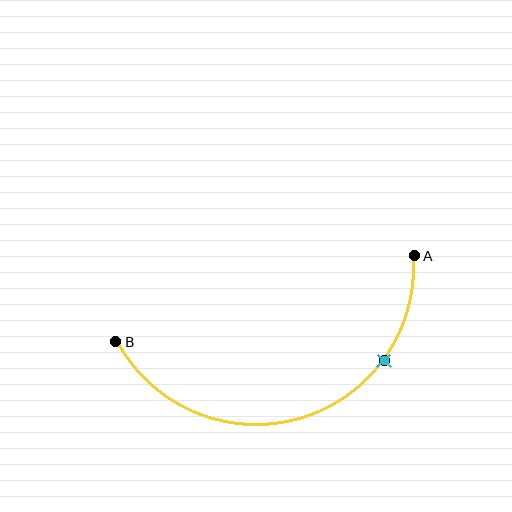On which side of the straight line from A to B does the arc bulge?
The arc bulges below the straight line connecting A and B.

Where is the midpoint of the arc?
The arc midpoint is the point on the curve farthest from the straight line joining A and B. It sits below that line.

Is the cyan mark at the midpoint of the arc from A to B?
No. The cyan mark lies on the arc but is closer to endpoint A. The arc midpoint would be at the point on the curve equidistant along the arc from both A and B.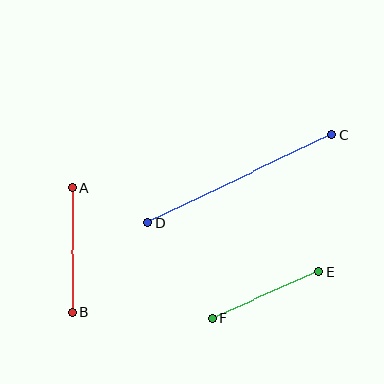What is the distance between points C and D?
The distance is approximately 203 pixels.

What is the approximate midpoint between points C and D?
The midpoint is at approximately (240, 179) pixels.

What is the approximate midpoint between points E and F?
The midpoint is at approximately (265, 295) pixels.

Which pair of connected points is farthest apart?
Points C and D are farthest apart.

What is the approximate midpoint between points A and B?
The midpoint is at approximately (72, 250) pixels.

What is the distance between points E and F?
The distance is approximately 116 pixels.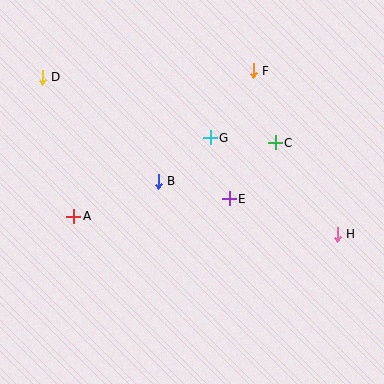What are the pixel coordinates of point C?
Point C is at (275, 143).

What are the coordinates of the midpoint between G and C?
The midpoint between G and C is at (243, 140).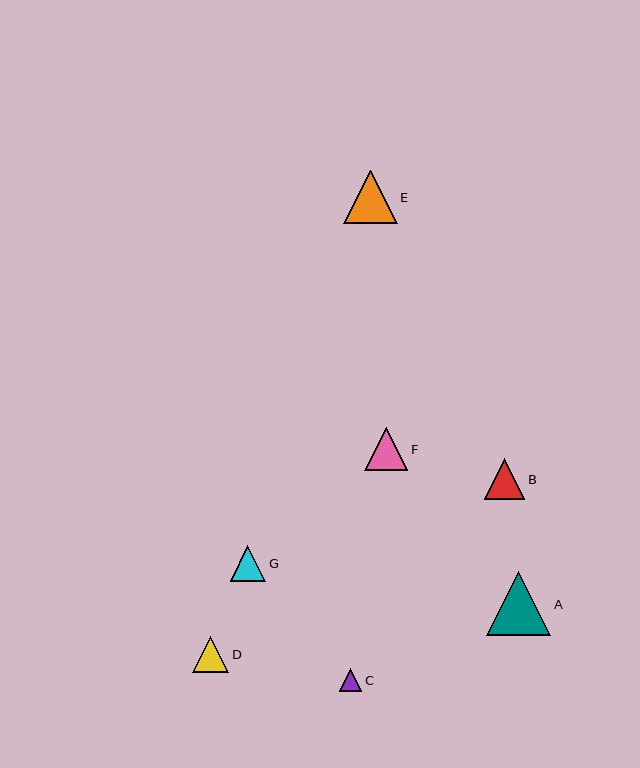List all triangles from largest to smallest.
From largest to smallest: A, E, F, B, D, G, C.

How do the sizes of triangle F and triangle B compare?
Triangle F and triangle B are approximately the same size.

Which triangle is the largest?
Triangle A is the largest with a size of approximately 64 pixels.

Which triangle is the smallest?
Triangle C is the smallest with a size of approximately 22 pixels.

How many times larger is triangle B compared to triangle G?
Triangle B is approximately 1.2 times the size of triangle G.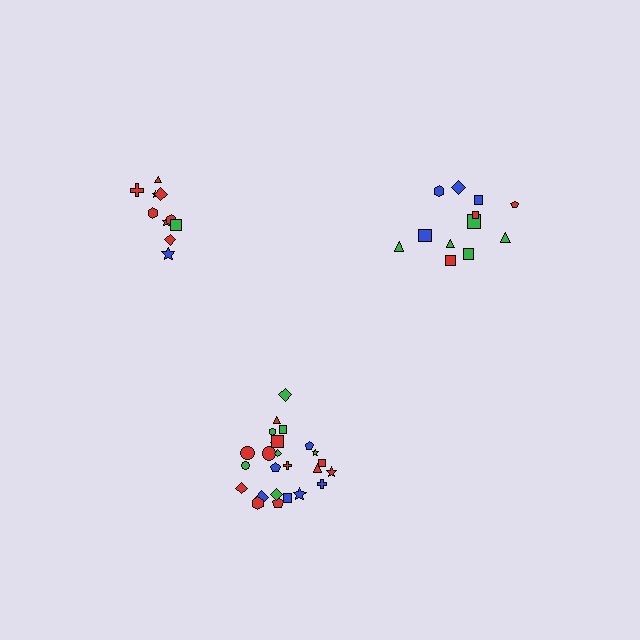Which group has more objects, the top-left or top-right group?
The top-right group.